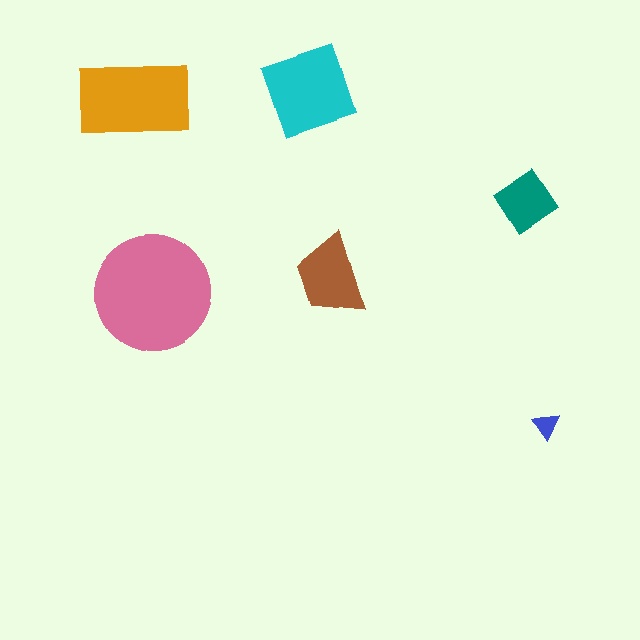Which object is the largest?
The pink circle.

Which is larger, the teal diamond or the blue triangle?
The teal diamond.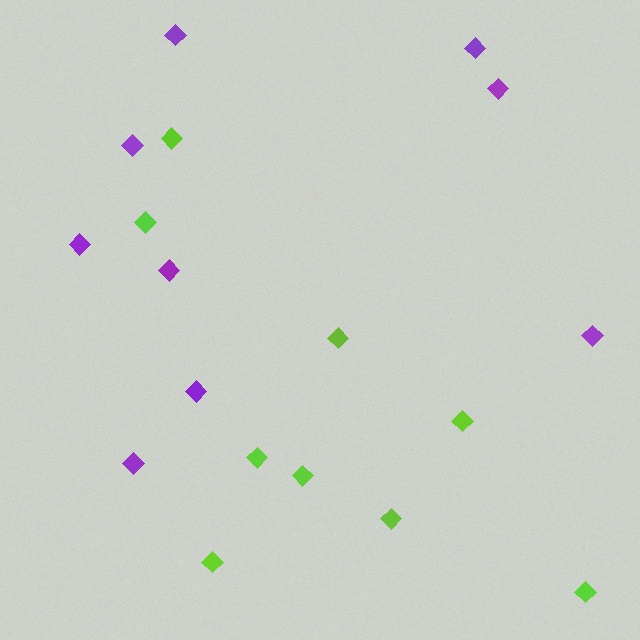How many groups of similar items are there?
There are 2 groups: one group of purple diamonds (9) and one group of lime diamonds (9).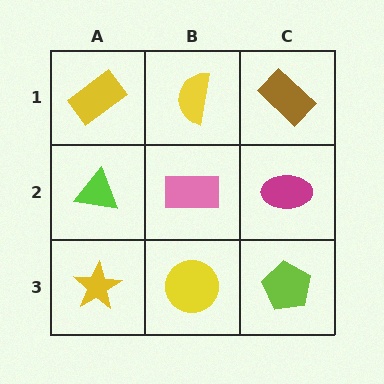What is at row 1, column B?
A yellow semicircle.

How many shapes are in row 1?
3 shapes.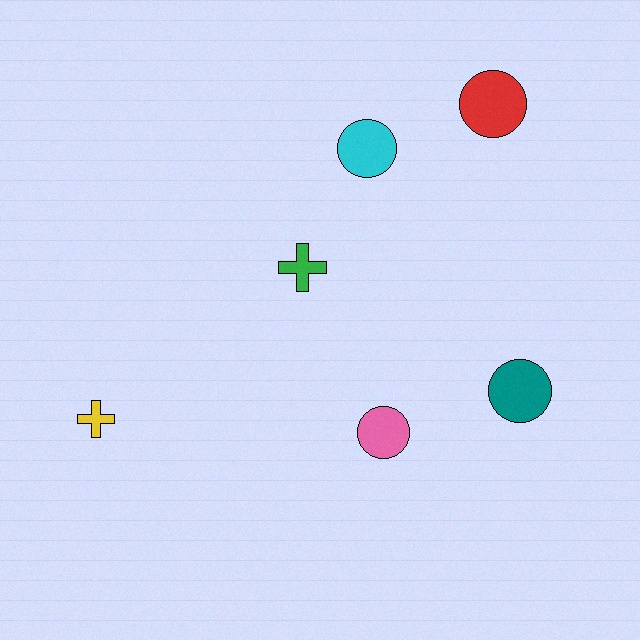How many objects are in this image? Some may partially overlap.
There are 6 objects.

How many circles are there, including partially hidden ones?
There are 4 circles.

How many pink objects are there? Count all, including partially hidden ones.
There is 1 pink object.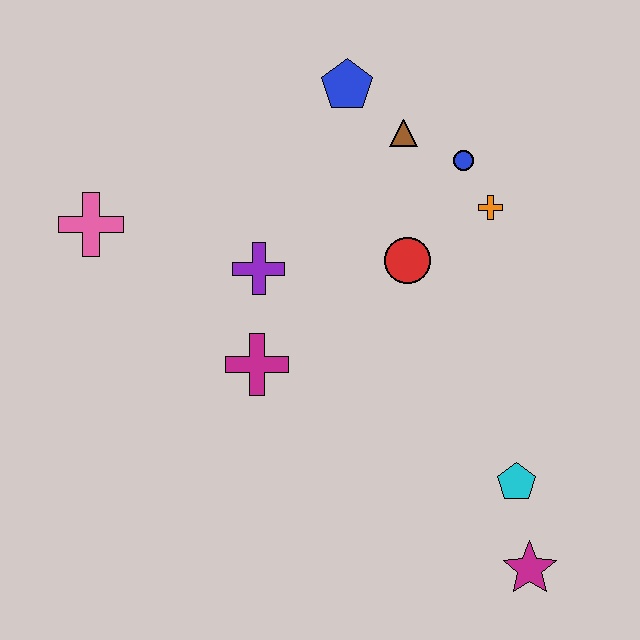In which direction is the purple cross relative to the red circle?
The purple cross is to the left of the red circle.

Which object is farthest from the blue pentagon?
The magenta star is farthest from the blue pentagon.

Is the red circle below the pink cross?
Yes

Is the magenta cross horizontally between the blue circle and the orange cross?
No